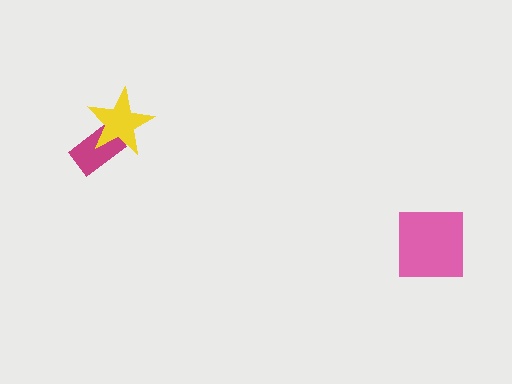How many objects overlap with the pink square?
0 objects overlap with the pink square.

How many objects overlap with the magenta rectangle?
1 object overlaps with the magenta rectangle.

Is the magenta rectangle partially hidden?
Yes, it is partially covered by another shape.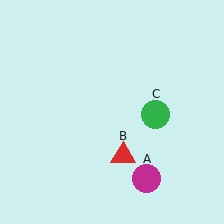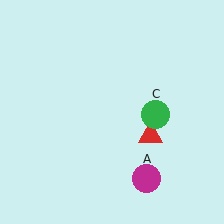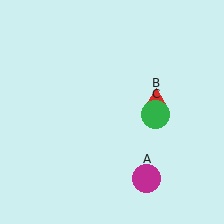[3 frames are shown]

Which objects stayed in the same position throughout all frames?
Magenta circle (object A) and green circle (object C) remained stationary.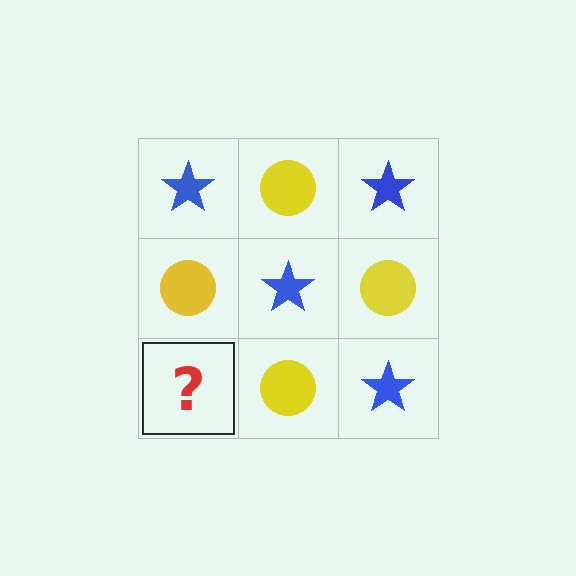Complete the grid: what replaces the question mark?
The question mark should be replaced with a blue star.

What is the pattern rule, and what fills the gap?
The rule is that it alternates blue star and yellow circle in a checkerboard pattern. The gap should be filled with a blue star.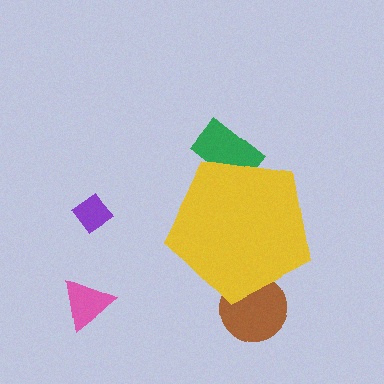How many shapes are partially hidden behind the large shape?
2 shapes are partially hidden.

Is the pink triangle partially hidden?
No, the pink triangle is fully visible.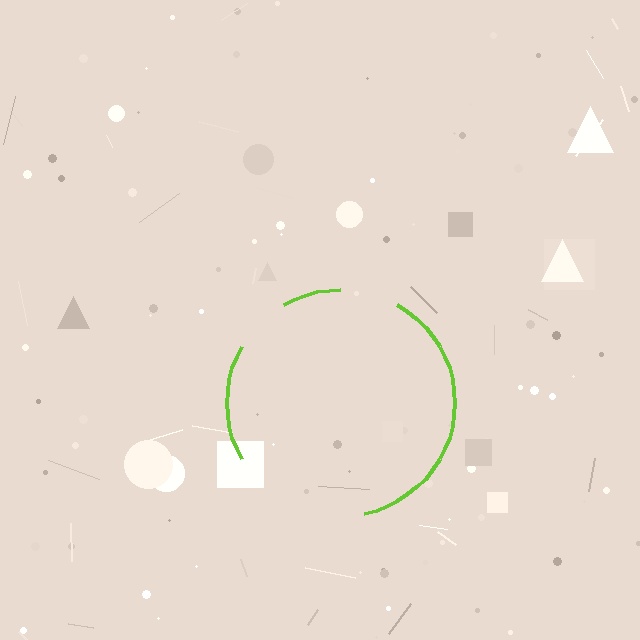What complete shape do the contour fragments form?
The contour fragments form a circle.